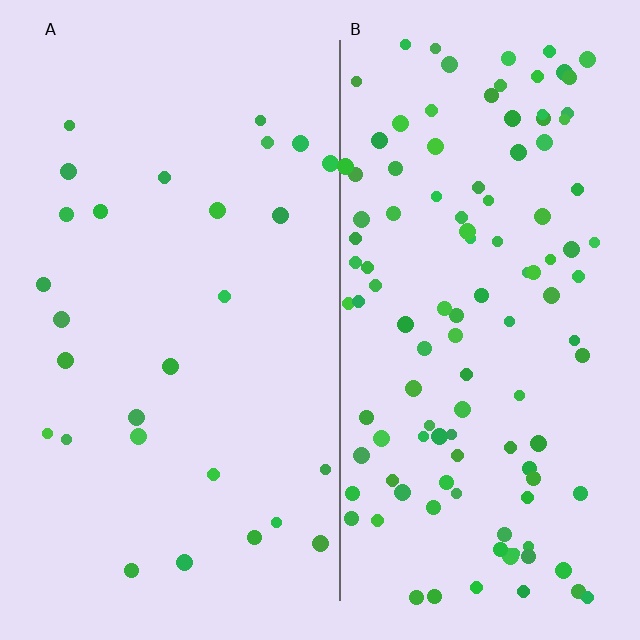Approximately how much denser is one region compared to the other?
Approximately 4.2× — region B over region A.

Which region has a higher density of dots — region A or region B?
B (the right).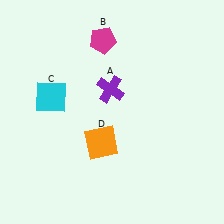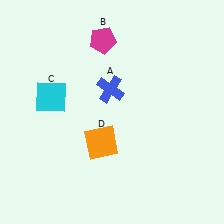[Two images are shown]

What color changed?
The cross (A) changed from purple in Image 1 to blue in Image 2.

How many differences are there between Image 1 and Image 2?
There is 1 difference between the two images.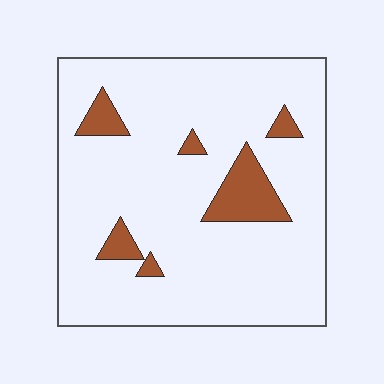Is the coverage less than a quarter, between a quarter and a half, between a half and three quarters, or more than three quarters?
Less than a quarter.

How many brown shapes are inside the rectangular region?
6.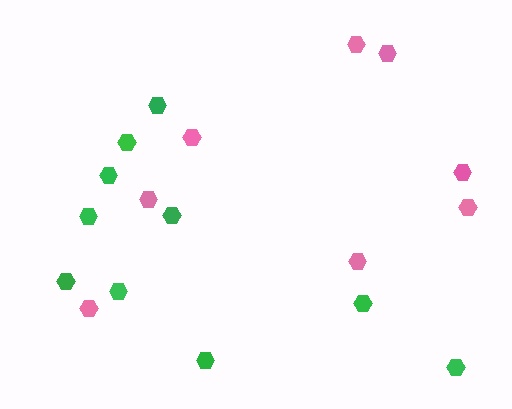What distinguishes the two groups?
There are 2 groups: one group of green hexagons (10) and one group of pink hexagons (8).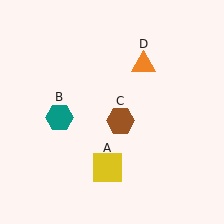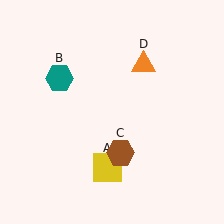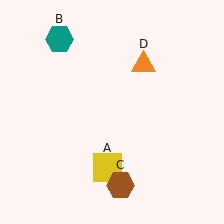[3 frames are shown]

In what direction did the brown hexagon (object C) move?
The brown hexagon (object C) moved down.